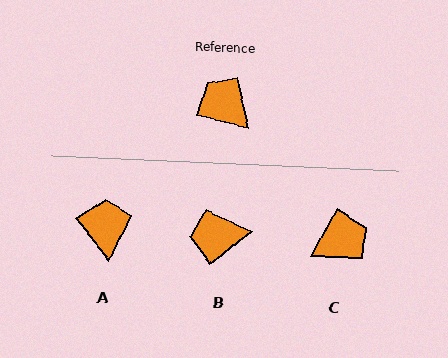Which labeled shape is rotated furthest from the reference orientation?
C, about 105 degrees away.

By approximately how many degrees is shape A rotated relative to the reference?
Approximately 39 degrees clockwise.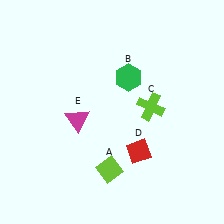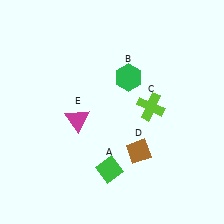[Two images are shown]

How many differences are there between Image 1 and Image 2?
There are 2 differences between the two images.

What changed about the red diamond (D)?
In Image 1, D is red. In Image 2, it changed to brown.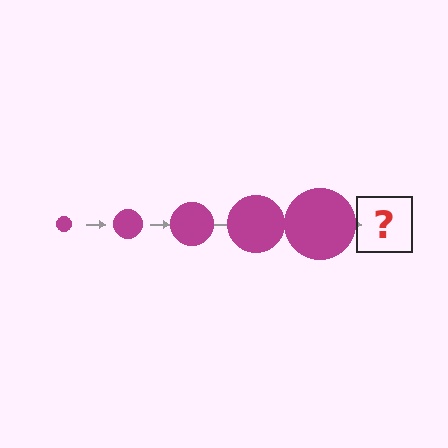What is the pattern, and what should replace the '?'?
The pattern is that the circle gets progressively larger each step. The '?' should be a magenta circle, larger than the previous one.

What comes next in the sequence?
The next element should be a magenta circle, larger than the previous one.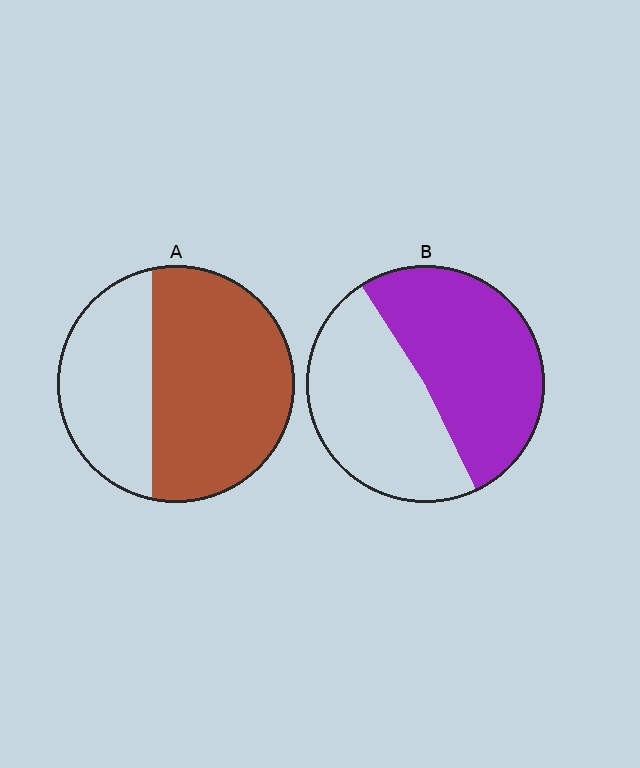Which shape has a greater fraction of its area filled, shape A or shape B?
Shape A.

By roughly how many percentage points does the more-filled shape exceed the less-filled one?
By roughly 10 percentage points (A over B).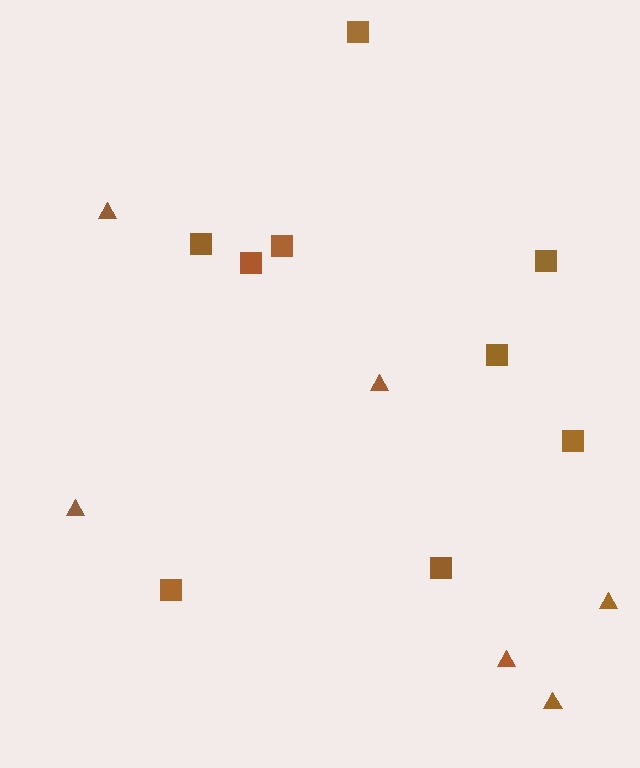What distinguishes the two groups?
There are 2 groups: one group of triangles (6) and one group of squares (9).